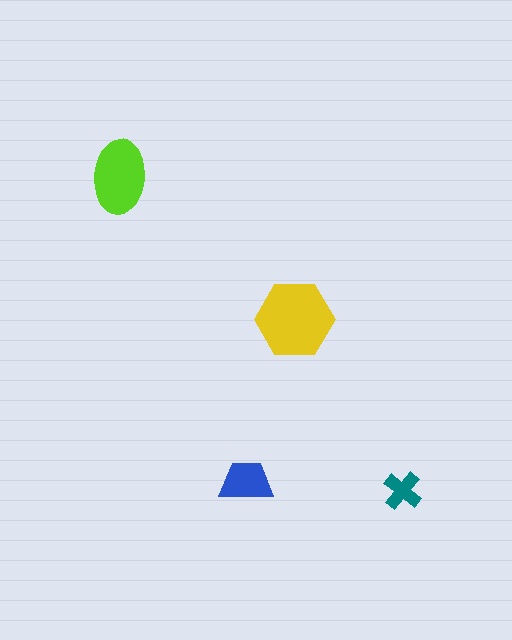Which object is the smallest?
The teal cross.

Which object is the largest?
The yellow hexagon.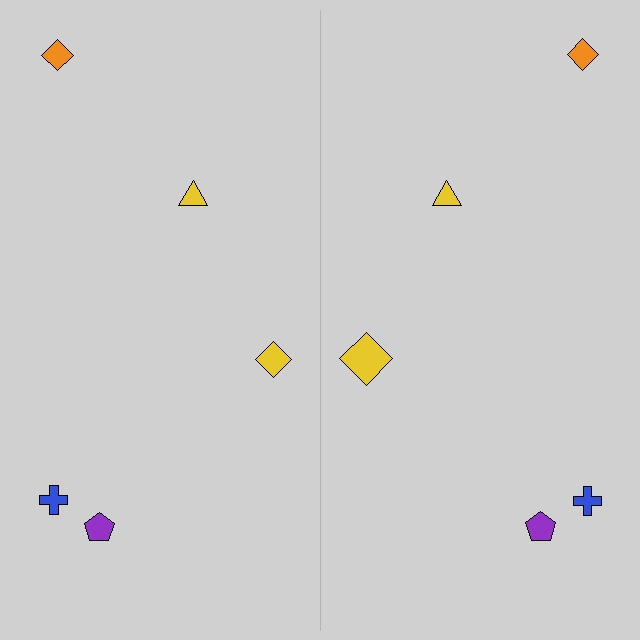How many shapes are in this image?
There are 10 shapes in this image.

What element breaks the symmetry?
The yellow diamond on the right side has a different size than its mirror counterpart.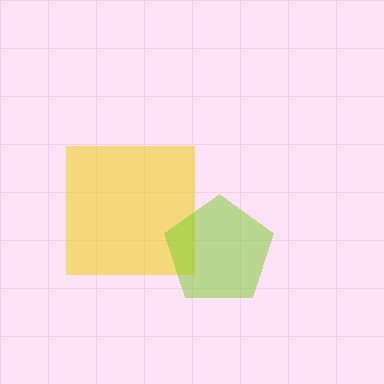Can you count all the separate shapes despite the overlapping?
Yes, there are 2 separate shapes.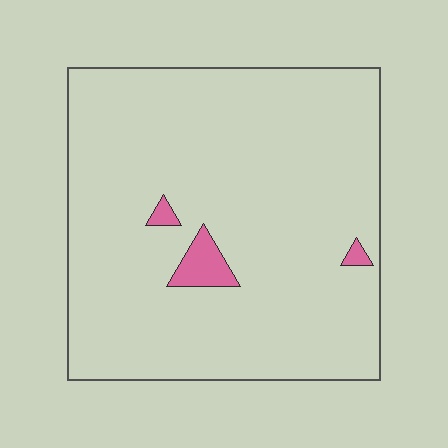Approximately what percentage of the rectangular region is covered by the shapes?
Approximately 5%.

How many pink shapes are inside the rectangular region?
3.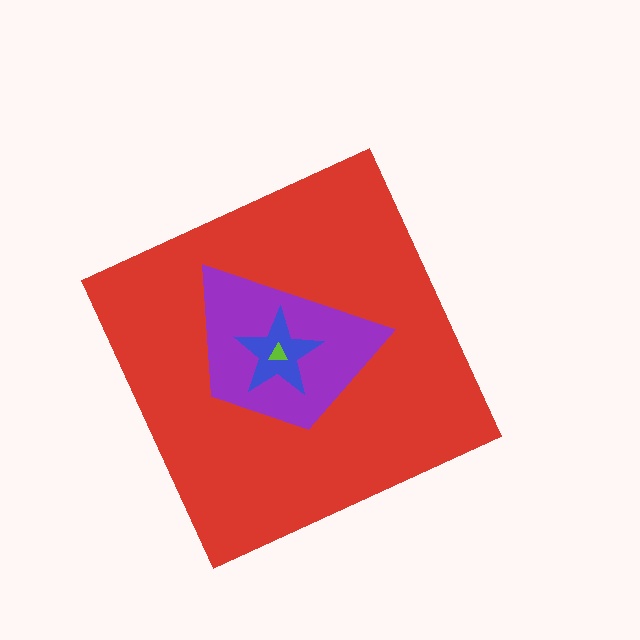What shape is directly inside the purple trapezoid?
The blue star.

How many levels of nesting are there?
4.